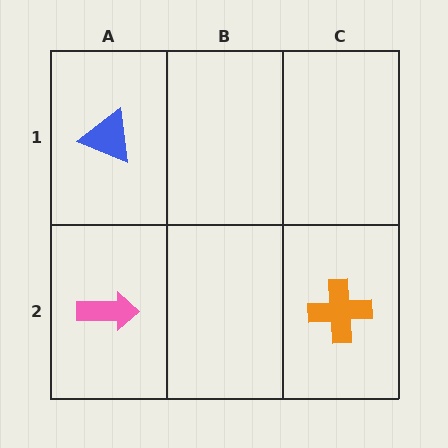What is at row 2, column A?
A pink arrow.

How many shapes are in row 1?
1 shape.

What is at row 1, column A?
A blue triangle.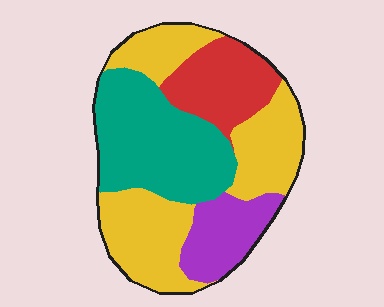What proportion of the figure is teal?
Teal covers about 30% of the figure.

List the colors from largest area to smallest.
From largest to smallest: yellow, teal, red, purple.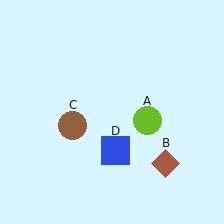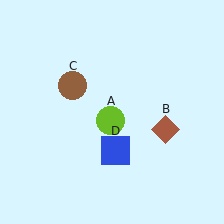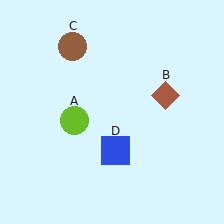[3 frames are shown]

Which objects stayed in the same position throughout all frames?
Blue square (object D) remained stationary.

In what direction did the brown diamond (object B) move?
The brown diamond (object B) moved up.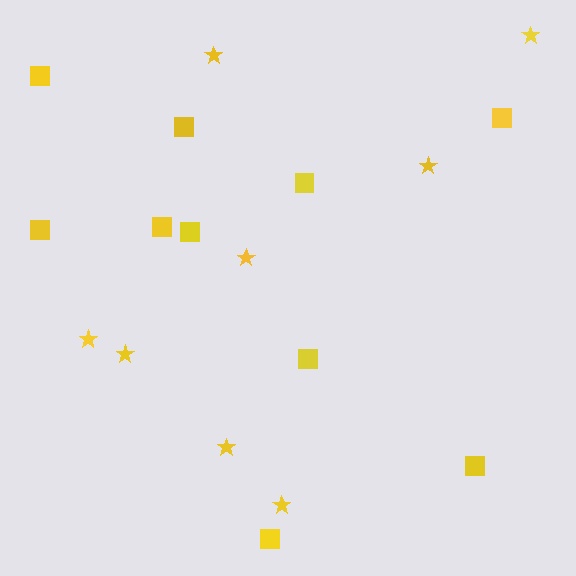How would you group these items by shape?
There are 2 groups: one group of stars (8) and one group of squares (10).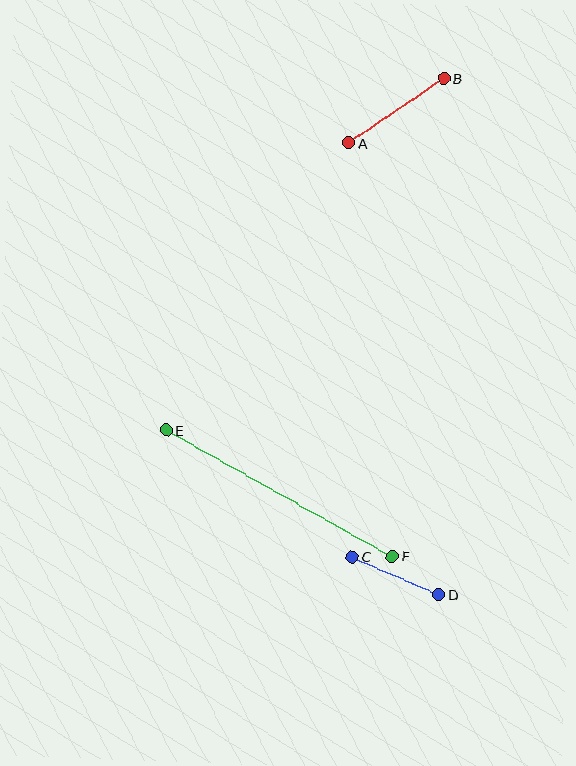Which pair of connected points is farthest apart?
Points E and F are farthest apart.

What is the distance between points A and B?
The distance is approximately 115 pixels.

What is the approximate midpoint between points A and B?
The midpoint is at approximately (396, 111) pixels.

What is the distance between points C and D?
The distance is approximately 94 pixels.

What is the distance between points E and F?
The distance is approximately 259 pixels.